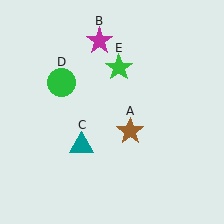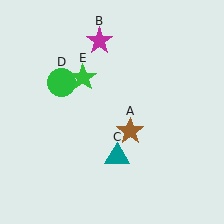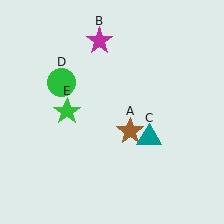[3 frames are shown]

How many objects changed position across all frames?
2 objects changed position: teal triangle (object C), green star (object E).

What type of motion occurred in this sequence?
The teal triangle (object C), green star (object E) rotated counterclockwise around the center of the scene.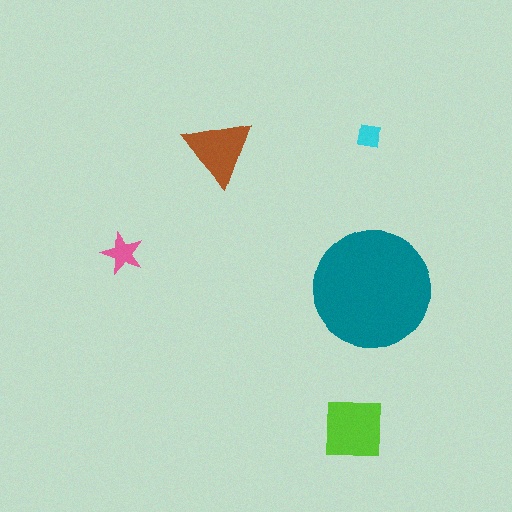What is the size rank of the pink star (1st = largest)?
4th.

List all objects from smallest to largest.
The cyan square, the pink star, the brown triangle, the lime square, the teal circle.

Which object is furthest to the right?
The teal circle is rightmost.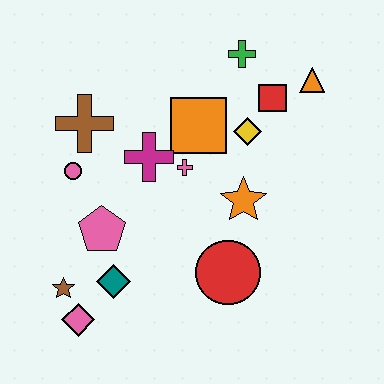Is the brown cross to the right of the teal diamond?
No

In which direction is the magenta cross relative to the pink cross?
The magenta cross is to the left of the pink cross.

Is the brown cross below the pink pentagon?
No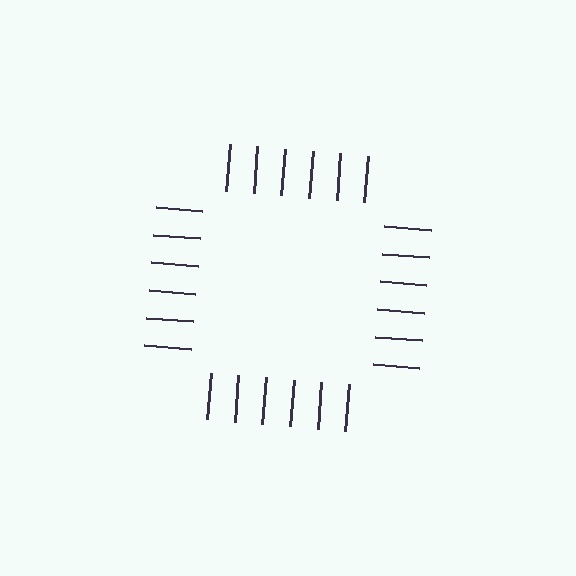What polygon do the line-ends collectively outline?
An illusory square — the line segments terminate on its edges but no continuous stroke is drawn.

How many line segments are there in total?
24 — 6 along each of the 4 edges.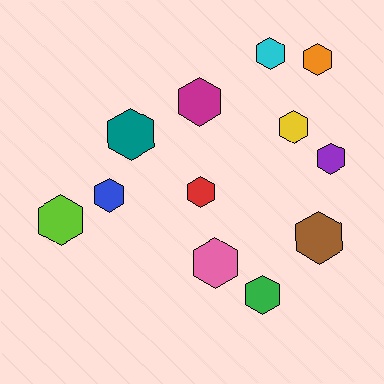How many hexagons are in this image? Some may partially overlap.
There are 12 hexagons.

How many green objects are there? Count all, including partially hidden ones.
There is 1 green object.